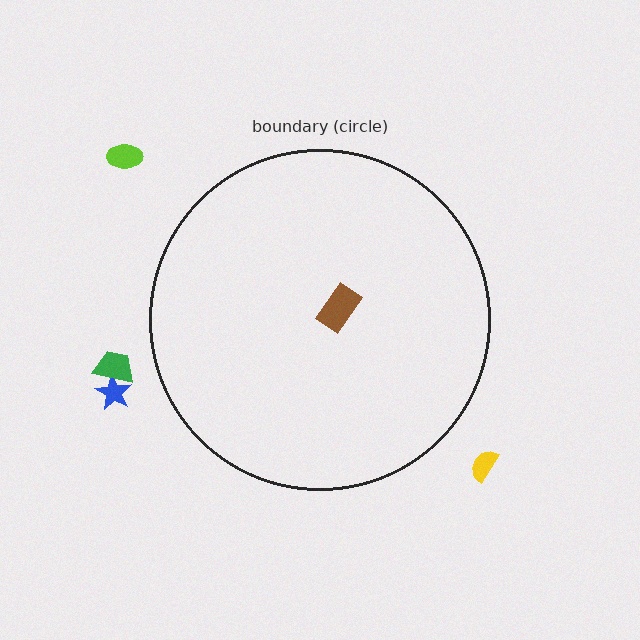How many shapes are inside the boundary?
1 inside, 4 outside.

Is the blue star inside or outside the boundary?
Outside.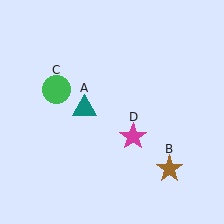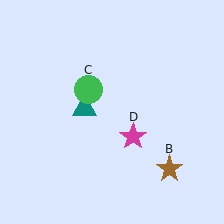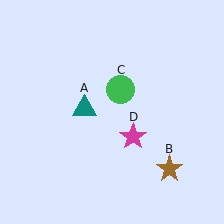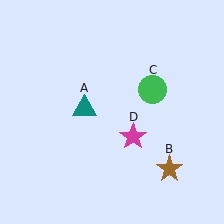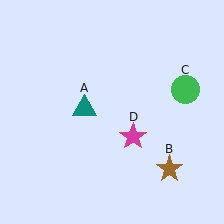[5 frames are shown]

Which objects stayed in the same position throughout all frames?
Teal triangle (object A) and brown star (object B) and magenta star (object D) remained stationary.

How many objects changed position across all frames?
1 object changed position: green circle (object C).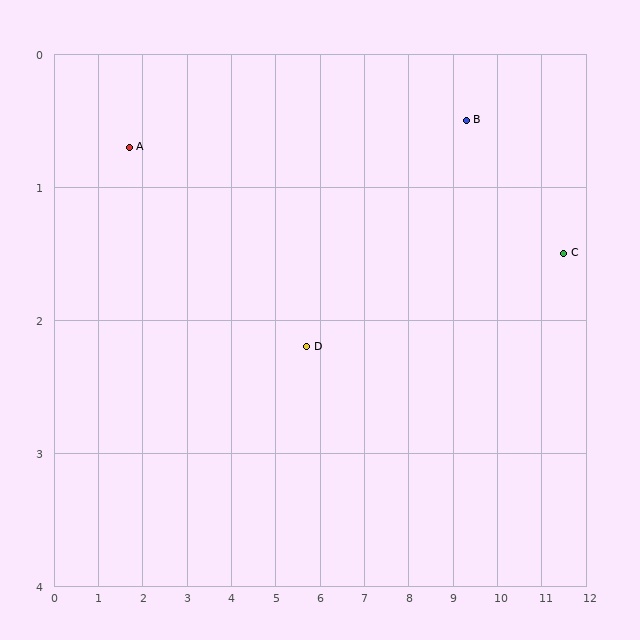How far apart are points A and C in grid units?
Points A and C are about 9.8 grid units apart.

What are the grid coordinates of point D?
Point D is at approximately (5.7, 2.2).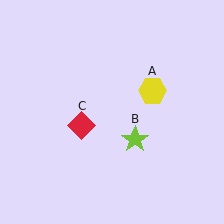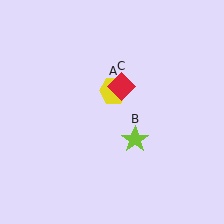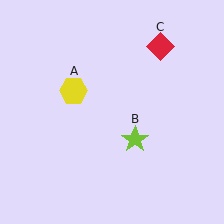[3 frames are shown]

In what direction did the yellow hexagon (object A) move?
The yellow hexagon (object A) moved left.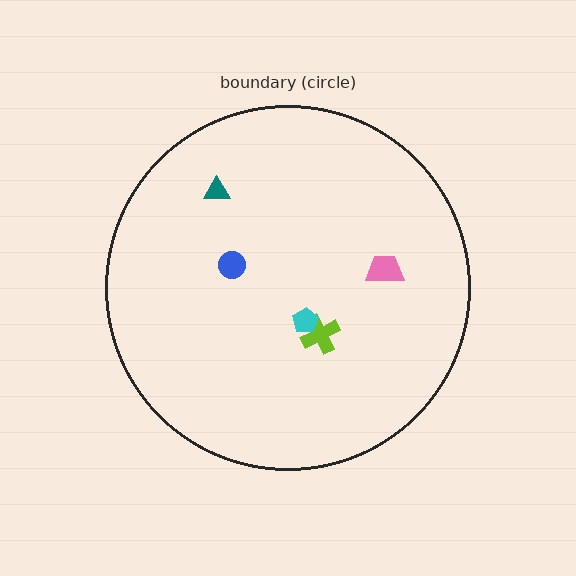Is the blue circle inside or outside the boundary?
Inside.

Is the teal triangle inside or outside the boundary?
Inside.